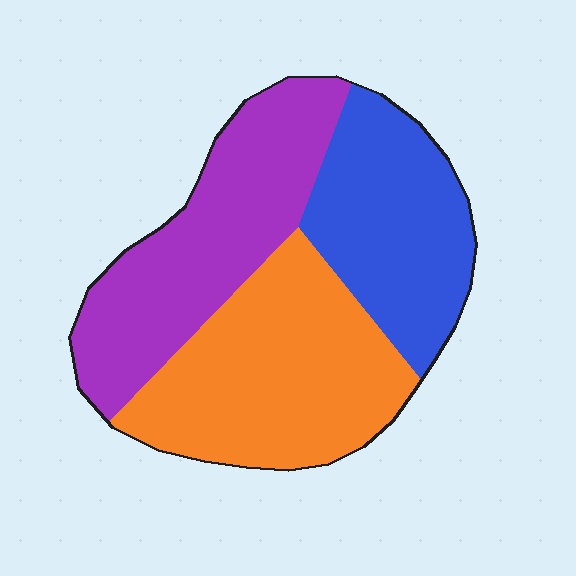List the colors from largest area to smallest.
From largest to smallest: orange, purple, blue.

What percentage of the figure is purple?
Purple takes up between a quarter and a half of the figure.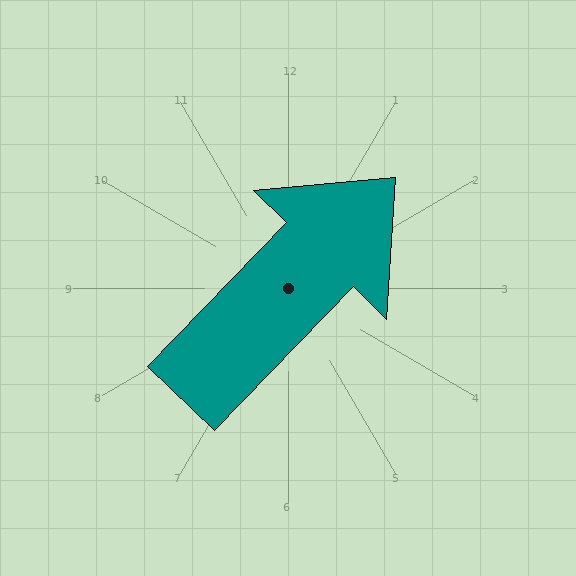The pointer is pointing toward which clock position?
Roughly 1 o'clock.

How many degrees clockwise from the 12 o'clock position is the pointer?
Approximately 44 degrees.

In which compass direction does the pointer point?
Northeast.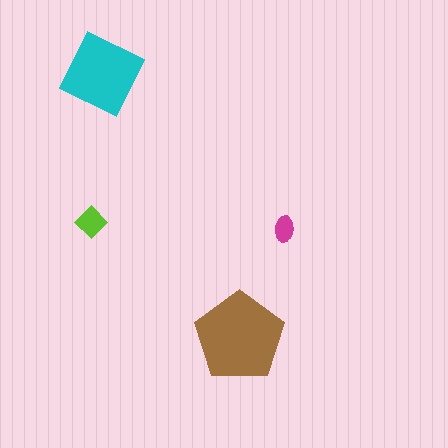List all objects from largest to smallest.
The brown pentagon, the cyan square, the lime diamond, the magenta ellipse.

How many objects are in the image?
There are 4 objects in the image.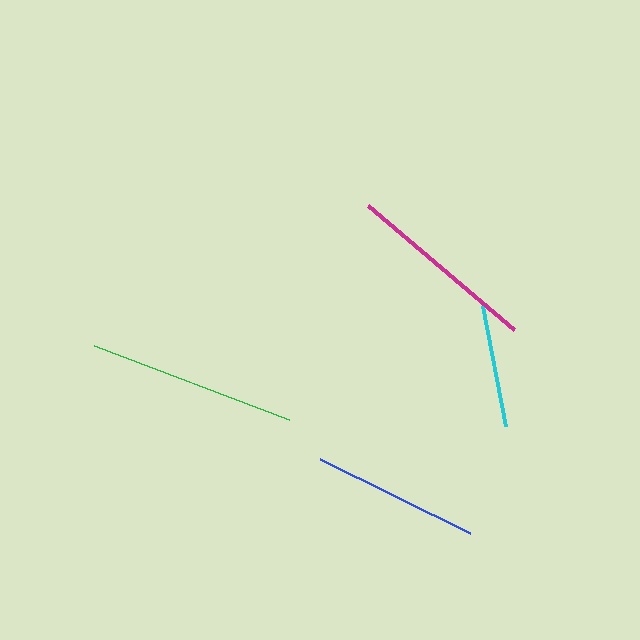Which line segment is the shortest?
The cyan line is the shortest at approximately 122 pixels.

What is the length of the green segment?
The green segment is approximately 209 pixels long.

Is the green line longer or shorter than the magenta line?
The green line is longer than the magenta line.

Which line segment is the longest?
The green line is the longest at approximately 209 pixels.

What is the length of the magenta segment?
The magenta segment is approximately 191 pixels long.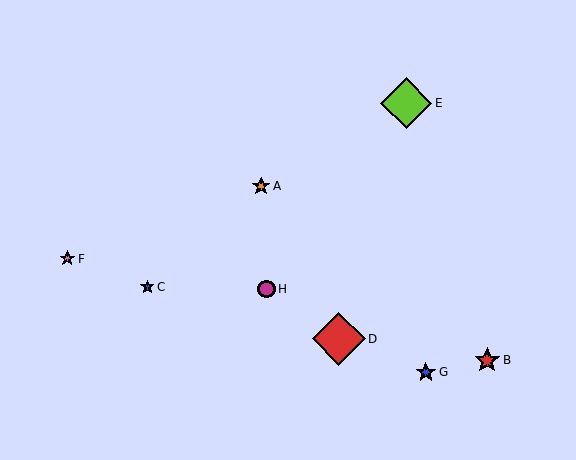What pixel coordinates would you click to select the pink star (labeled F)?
Click at (67, 259) to select the pink star F.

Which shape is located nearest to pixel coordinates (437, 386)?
The blue star (labeled G) at (426, 372) is nearest to that location.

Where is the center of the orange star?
The center of the orange star is at (261, 186).